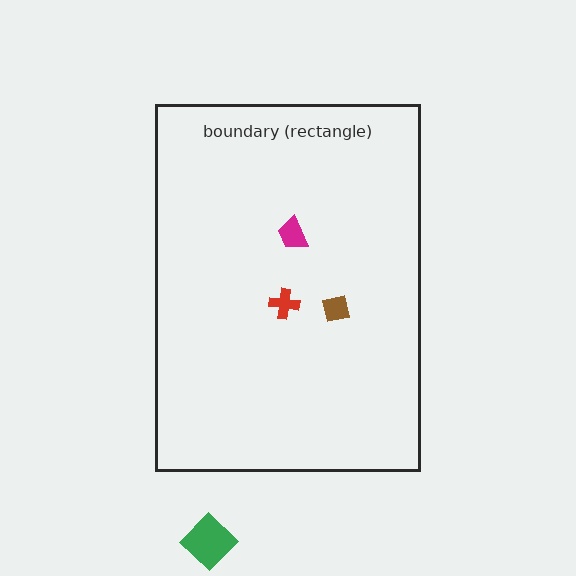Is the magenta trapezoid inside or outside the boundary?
Inside.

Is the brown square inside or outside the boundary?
Inside.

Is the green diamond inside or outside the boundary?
Outside.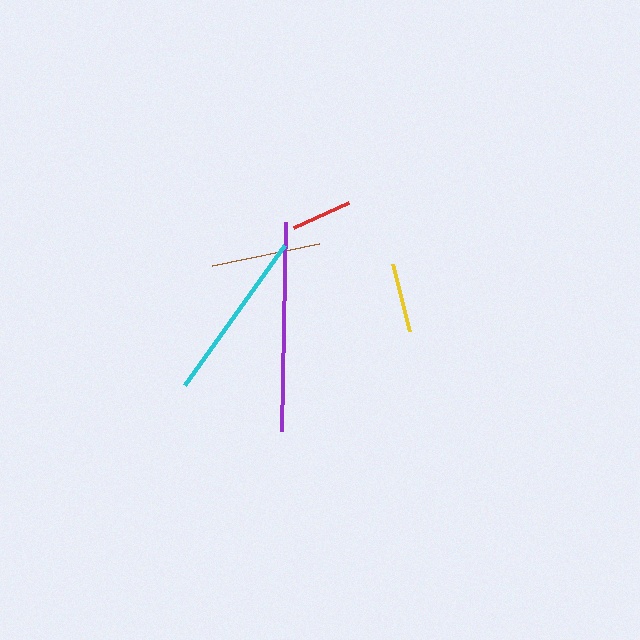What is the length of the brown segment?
The brown segment is approximately 109 pixels long.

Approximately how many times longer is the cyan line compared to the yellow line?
The cyan line is approximately 2.5 times the length of the yellow line.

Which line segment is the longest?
The purple line is the longest at approximately 208 pixels.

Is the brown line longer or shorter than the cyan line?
The cyan line is longer than the brown line.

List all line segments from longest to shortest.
From longest to shortest: purple, cyan, brown, yellow, red.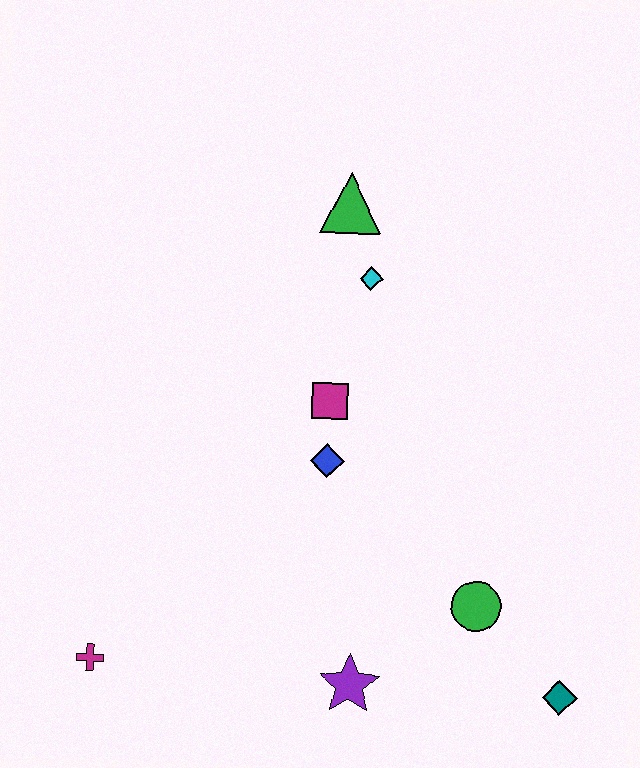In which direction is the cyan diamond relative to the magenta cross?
The cyan diamond is above the magenta cross.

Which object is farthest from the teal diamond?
The green triangle is farthest from the teal diamond.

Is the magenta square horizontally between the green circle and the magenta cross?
Yes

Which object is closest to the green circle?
The teal diamond is closest to the green circle.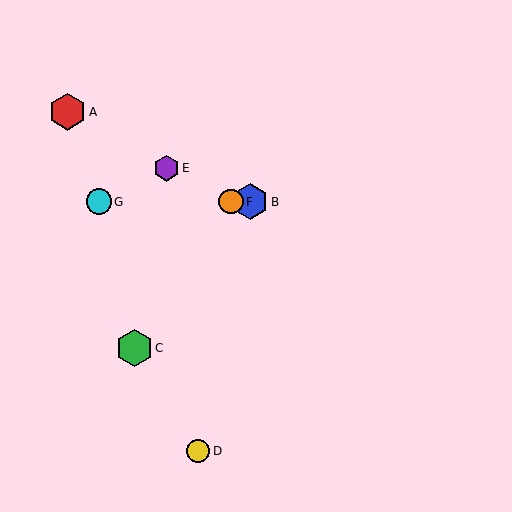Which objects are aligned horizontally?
Objects B, F, G are aligned horizontally.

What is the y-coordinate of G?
Object G is at y≈202.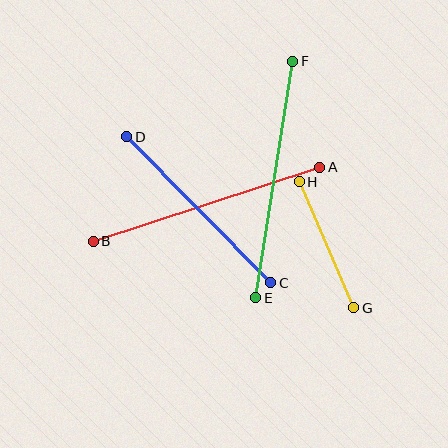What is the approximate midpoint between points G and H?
The midpoint is at approximately (327, 245) pixels.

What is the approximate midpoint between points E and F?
The midpoint is at approximately (274, 180) pixels.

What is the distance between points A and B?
The distance is approximately 238 pixels.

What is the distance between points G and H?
The distance is approximately 138 pixels.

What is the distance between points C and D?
The distance is approximately 205 pixels.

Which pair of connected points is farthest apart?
Points E and F are farthest apart.